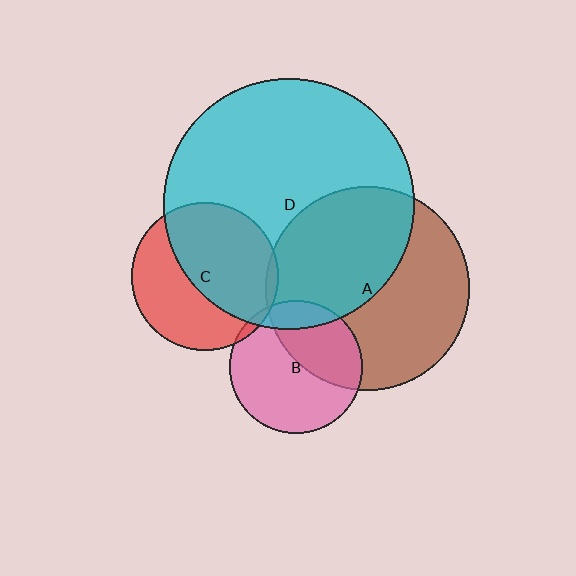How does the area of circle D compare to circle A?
Approximately 1.5 times.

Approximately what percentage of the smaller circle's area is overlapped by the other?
Approximately 55%.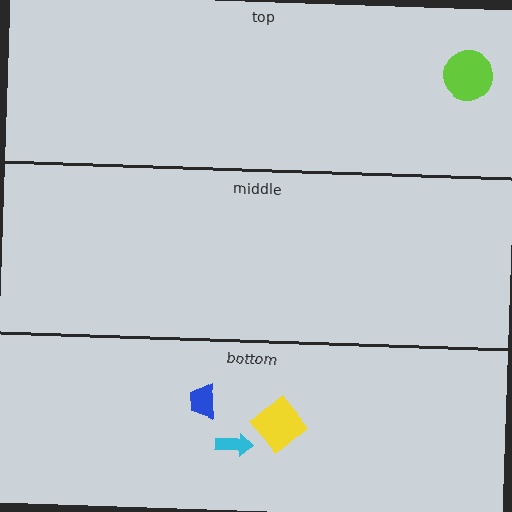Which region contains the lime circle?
The top region.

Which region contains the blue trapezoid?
The bottom region.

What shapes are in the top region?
The lime circle.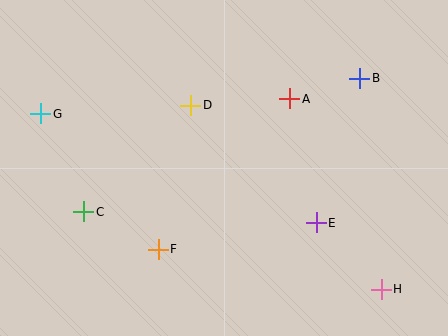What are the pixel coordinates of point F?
Point F is at (158, 249).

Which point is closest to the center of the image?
Point D at (191, 105) is closest to the center.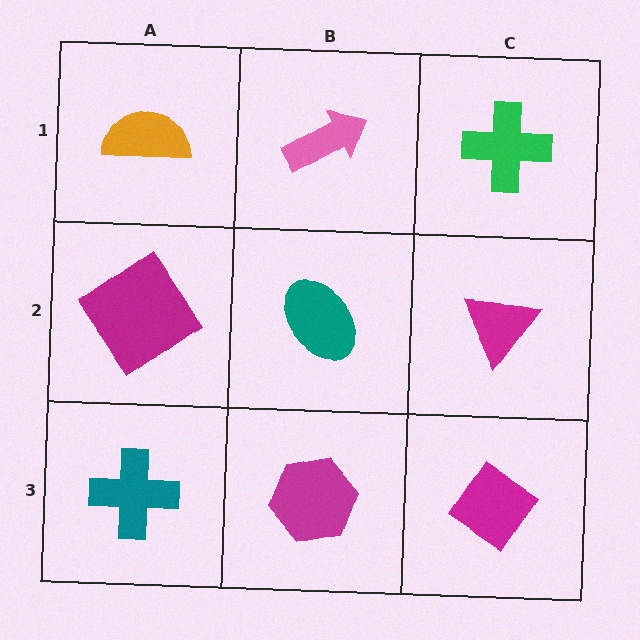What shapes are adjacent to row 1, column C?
A magenta triangle (row 2, column C), a pink arrow (row 1, column B).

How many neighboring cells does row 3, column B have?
3.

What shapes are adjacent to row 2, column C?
A green cross (row 1, column C), a magenta diamond (row 3, column C), a teal ellipse (row 2, column B).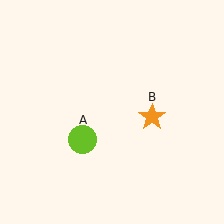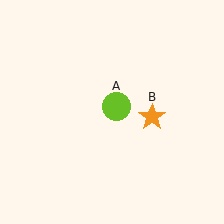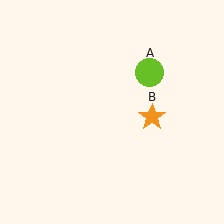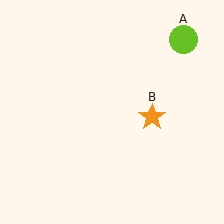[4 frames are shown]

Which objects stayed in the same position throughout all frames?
Orange star (object B) remained stationary.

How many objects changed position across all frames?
1 object changed position: lime circle (object A).